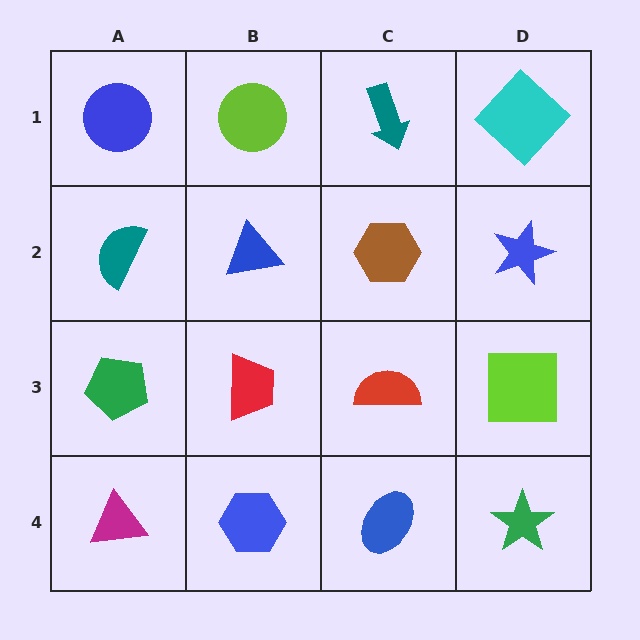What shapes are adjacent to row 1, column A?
A teal semicircle (row 2, column A), a lime circle (row 1, column B).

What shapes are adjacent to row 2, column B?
A lime circle (row 1, column B), a red trapezoid (row 3, column B), a teal semicircle (row 2, column A), a brown hexagon (row 2, column C).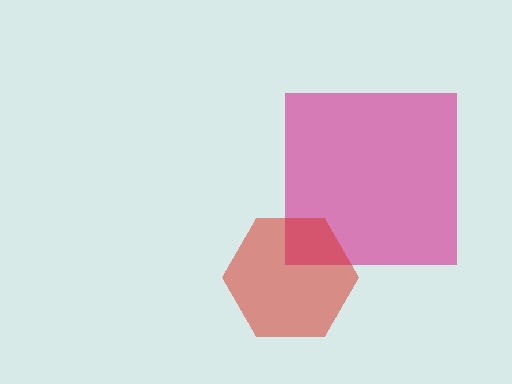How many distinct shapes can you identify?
There are 2 distinct shapes: a magenta square, a red hexagon.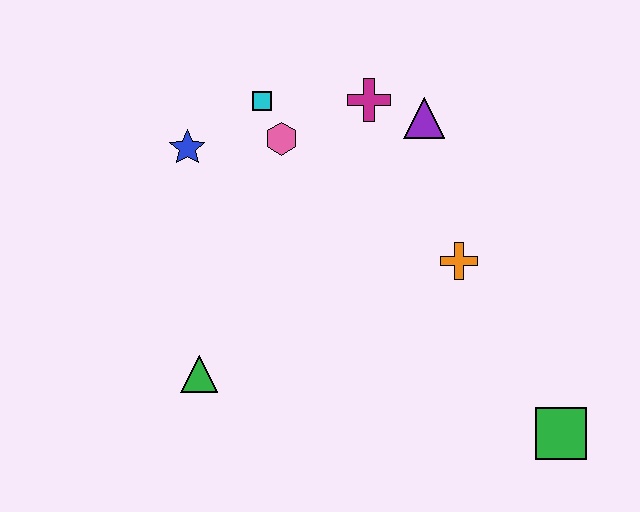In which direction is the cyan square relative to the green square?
The cyan square is above the green square.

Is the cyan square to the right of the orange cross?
No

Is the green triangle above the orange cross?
No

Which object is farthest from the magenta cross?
The green square is farthest from the magenta cross.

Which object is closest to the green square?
The orange cross is closest to the green square.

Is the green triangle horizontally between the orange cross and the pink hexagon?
No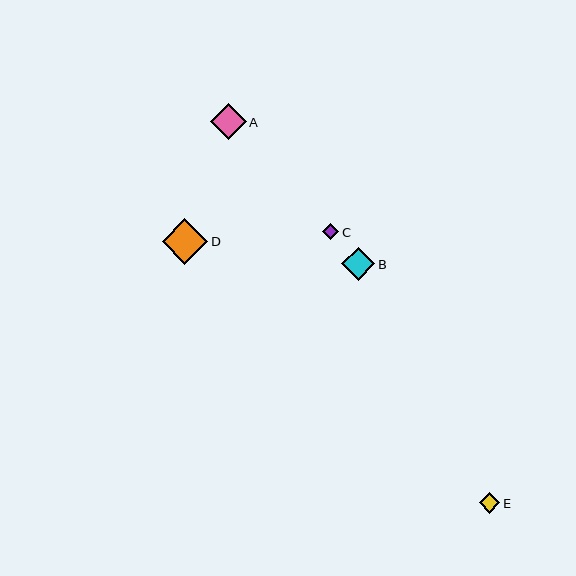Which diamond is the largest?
Diamond D is the largest with a size of approximately 45 pixels.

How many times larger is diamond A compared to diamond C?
Diamond A is approximately 2.2 times the size of diamond C.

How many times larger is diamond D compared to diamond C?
Diamond D is approximately 2.8 times the size of diamond C.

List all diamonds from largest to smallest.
From largest to smallest: D, A, B, E, C.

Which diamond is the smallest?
Diamond C is the smallest with a size of approximately 16 pixels.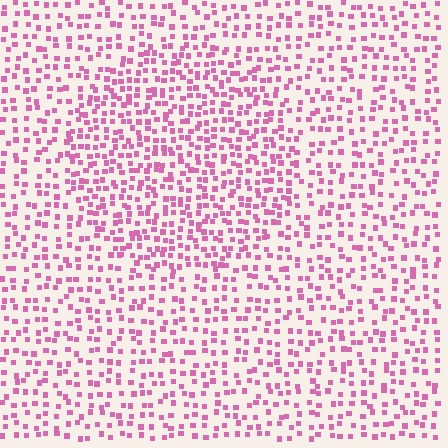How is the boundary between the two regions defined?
The boundary is defined by a change in element density (approximately 1.6x ratio). All elements are the same color, size, and shape.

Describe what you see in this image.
The image contains small pink elements arranged at two different densities. A circle-shaped region is visible where the elements are more densely packed than the surrounding area.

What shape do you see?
I see a circle.